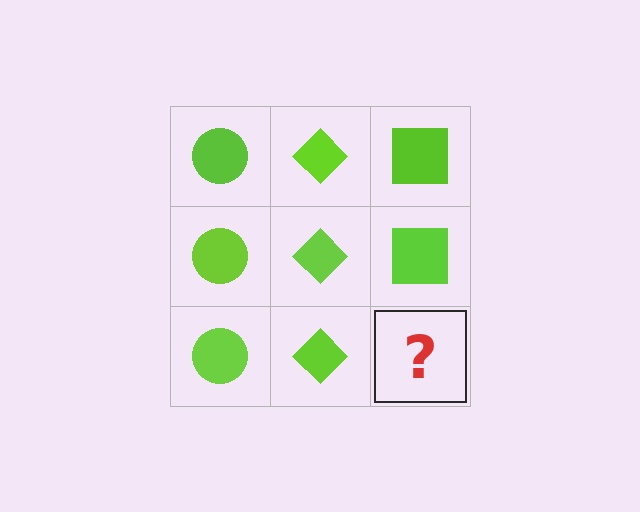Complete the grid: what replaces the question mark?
The question mark should be replaced with a lime square.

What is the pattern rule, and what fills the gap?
The rule is that each column has a consistent shape. The gap should be filled with a lime square.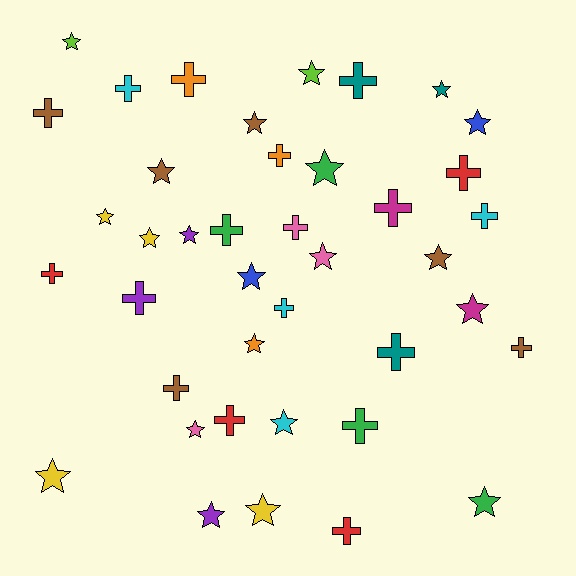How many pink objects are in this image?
There are 3 pink objects.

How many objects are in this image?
There are 40 objects.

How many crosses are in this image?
There are 19 crosses.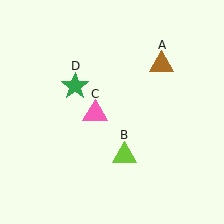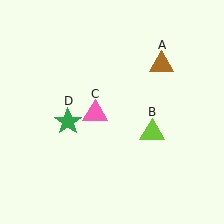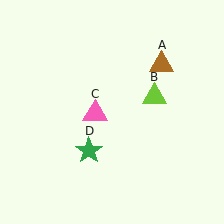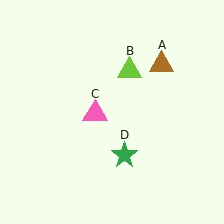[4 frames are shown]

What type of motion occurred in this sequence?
The lime triangle (object B), green star (object D) rotated counterclockwise around the center of the scene.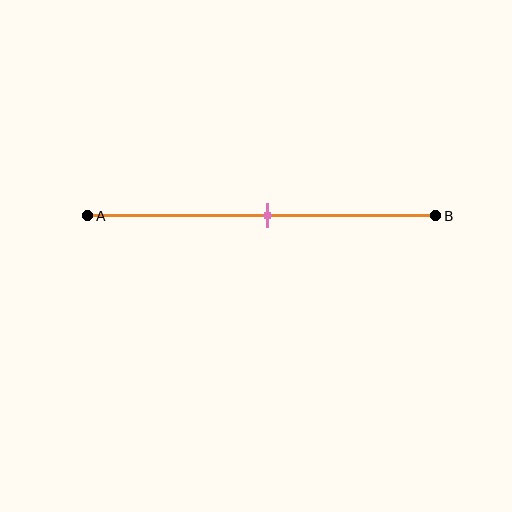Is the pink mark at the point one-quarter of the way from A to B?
No, the mark is at about 50% from A, not at the 25% one-quarter point.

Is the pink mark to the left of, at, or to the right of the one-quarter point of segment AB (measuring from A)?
The pink mark is to the right of the one-quarter point of segment AB.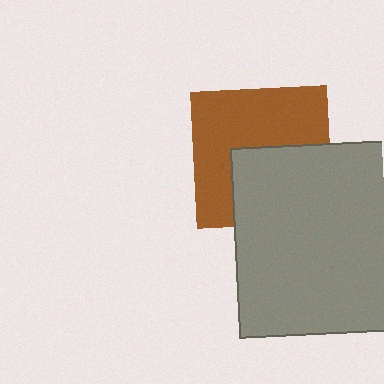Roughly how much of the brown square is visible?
About half of it is visible (roughly 57%).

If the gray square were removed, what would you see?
You would see the complete brown square.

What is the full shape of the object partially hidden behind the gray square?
The partially hidden object is a brown square.